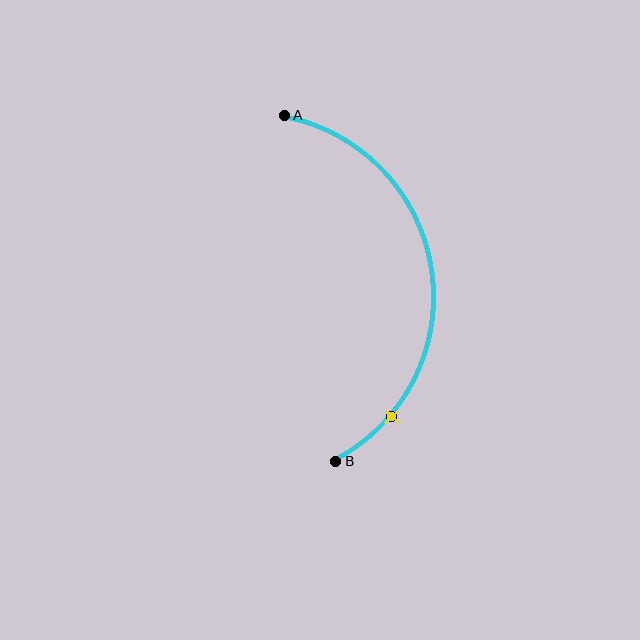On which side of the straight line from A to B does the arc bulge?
The arc bulges to the right of the straight line connecting A and B.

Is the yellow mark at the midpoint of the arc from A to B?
No. The yellow mark lies on the arc but is closer to endpoint B. The arc midpoint would be at the point on the curve equidistant along the arc from both A and B.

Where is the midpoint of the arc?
The arc midpoint is the point on the curve farthest from the straight line joining A and B. It sits to the right of that line.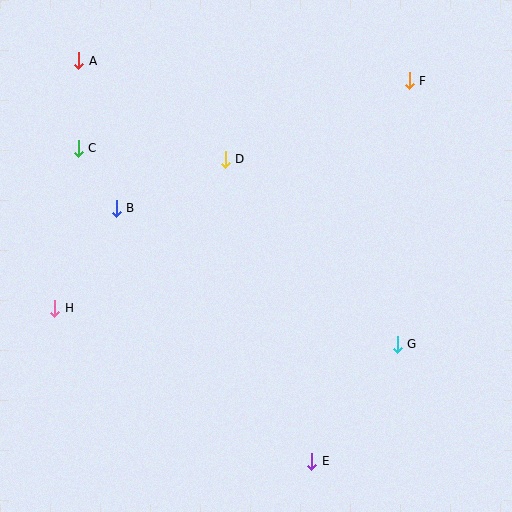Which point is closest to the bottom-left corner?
Point H is closest to the bottom-left corner.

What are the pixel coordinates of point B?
Point B is at (116, 208).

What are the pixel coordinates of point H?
Point H is at (55, 308).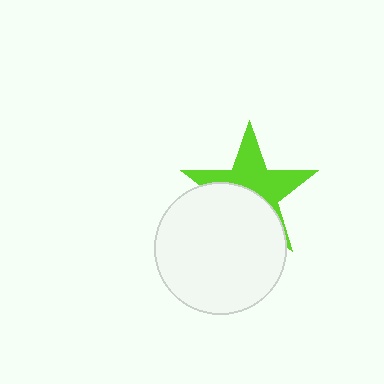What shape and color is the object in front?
The object in front is a white circle.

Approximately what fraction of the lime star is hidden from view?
Roughly 46% of the lime star is hidden behind the white circle.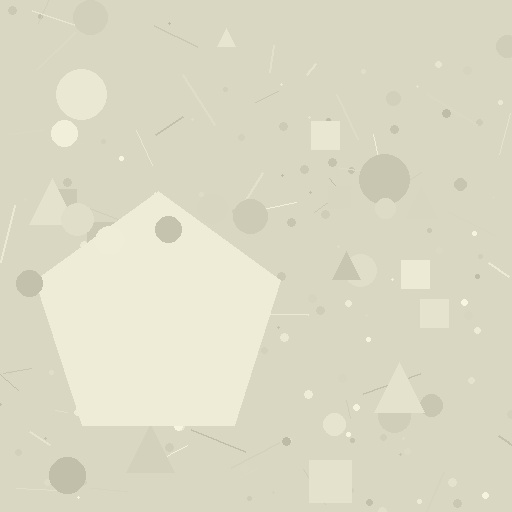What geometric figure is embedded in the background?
A pentagon is embedded in the background.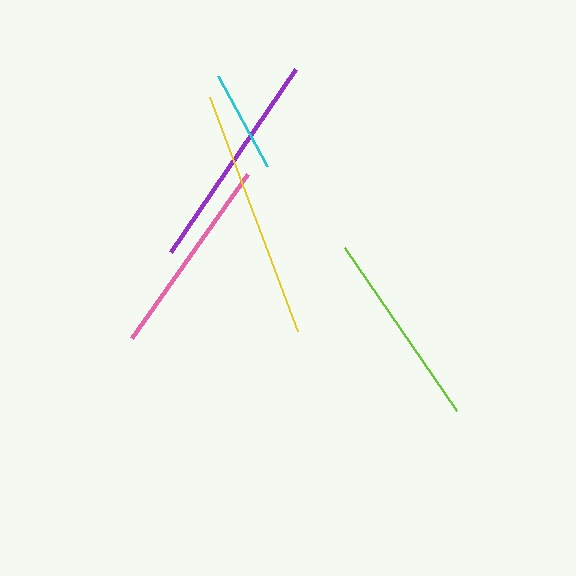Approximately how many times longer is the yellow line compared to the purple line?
The yellow line is approximately 1.1 times the length of the purple line.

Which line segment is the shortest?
The cyan line is the shortest at approximately 102 pixels.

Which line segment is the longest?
The yellow line is the longest at approximately 250 pixels.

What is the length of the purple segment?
The purple segment is approximately 222 pixels long.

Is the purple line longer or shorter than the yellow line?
The yellow line is longer than the purple line.